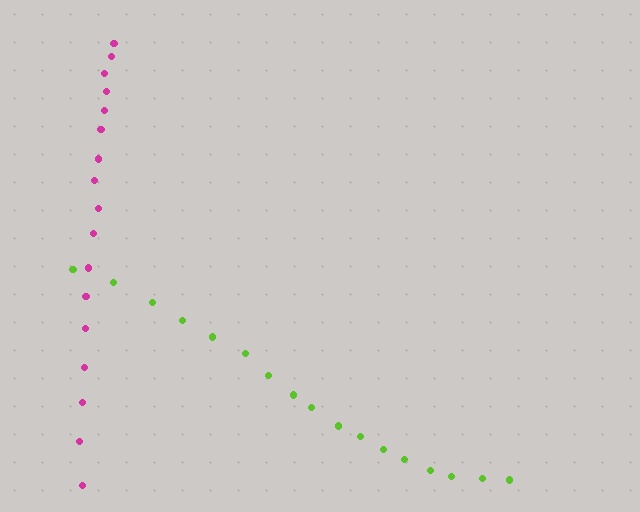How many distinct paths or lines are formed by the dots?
There are 2 distinct paths.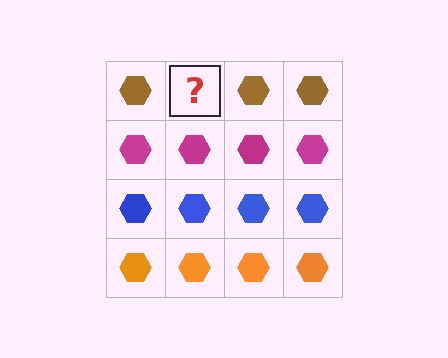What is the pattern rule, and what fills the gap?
The rule is that each row has a consistent color. The gap should be filled with a brown hexagon.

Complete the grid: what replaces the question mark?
The question mark should be replaced with a brown hexagon.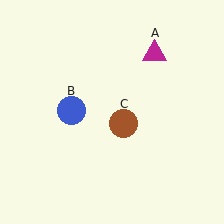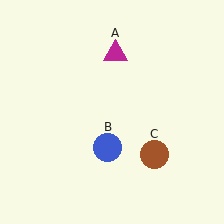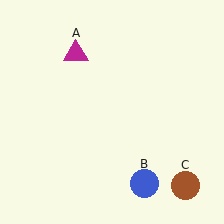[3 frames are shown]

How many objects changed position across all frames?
3 objects changed position: magenta triangle (object A), blue circle (object B), brown circle (object C).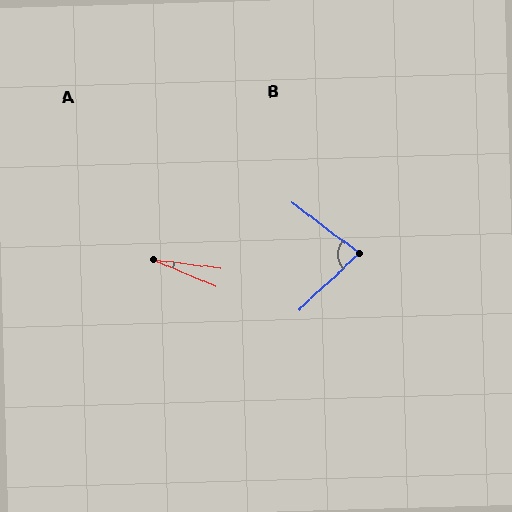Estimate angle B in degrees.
Approximately 81 degrees.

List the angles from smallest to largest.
A (16°), B (81°).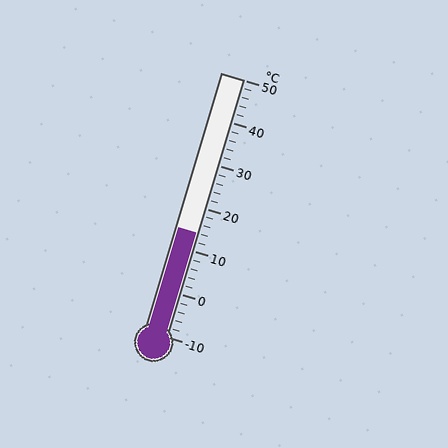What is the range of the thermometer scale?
The thermometer scale ranges from -10°C to 50°C.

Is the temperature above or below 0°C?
The temperature is above 0°C.